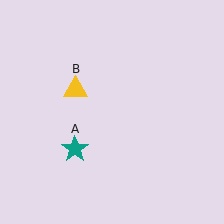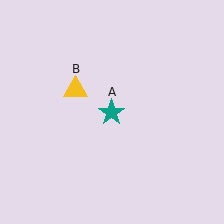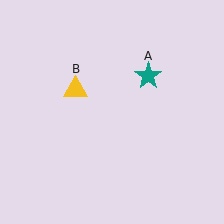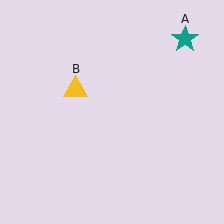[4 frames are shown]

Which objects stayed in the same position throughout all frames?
Yellow triangle (object B) remained stationary.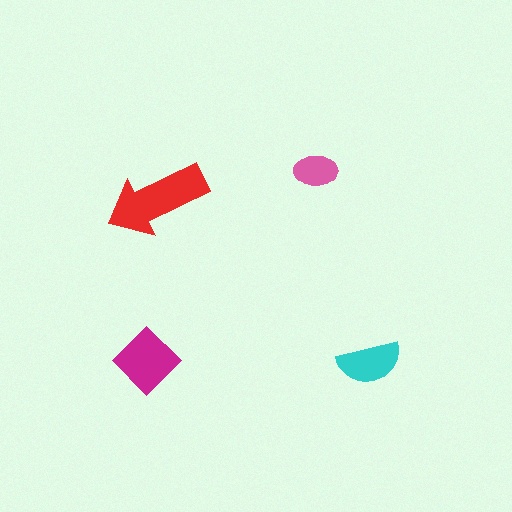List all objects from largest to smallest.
The red arrow, the magenta diamond, the cyan semicircle, the pink ellipse.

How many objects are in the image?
There are 4 objects in the image.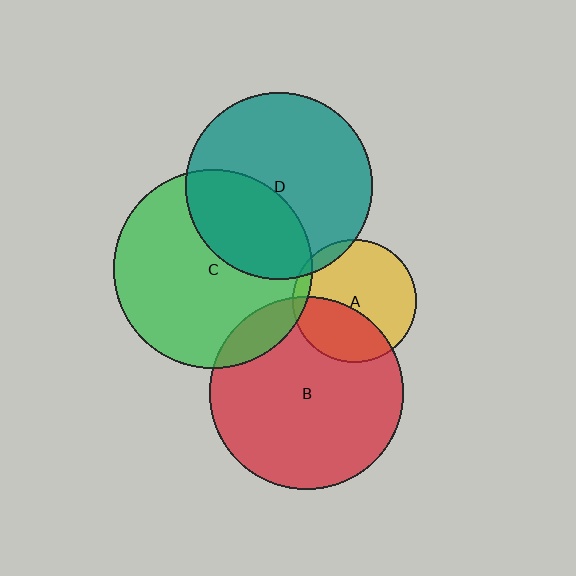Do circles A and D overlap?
Yes.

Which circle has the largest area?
Circle C (green).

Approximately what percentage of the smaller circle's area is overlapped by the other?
Approximately 5%.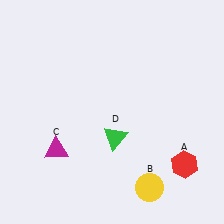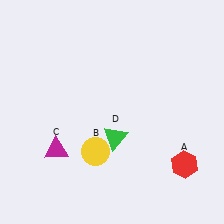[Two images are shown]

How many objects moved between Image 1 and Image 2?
1 object moved between the two images.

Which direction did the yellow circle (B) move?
The yellow circle (B) moved left.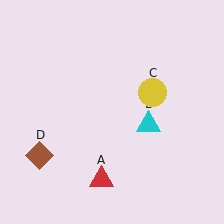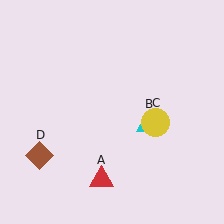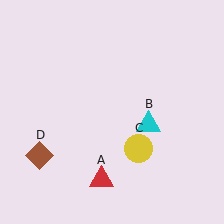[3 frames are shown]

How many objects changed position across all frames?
1 object changed position: yellow circle (object C).